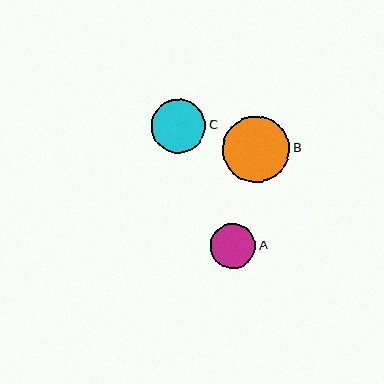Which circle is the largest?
Circle B is the largest with a size of approximately 67 pixels.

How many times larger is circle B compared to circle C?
Circle B is approximately 1.2 times the size of circle C.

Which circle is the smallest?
Circle A is the smallest with a size of approximately 45 pixels.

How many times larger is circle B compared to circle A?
Circle B is approximately 1.5 times the size of circle A.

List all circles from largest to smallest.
From largest to smallest: B, C, A.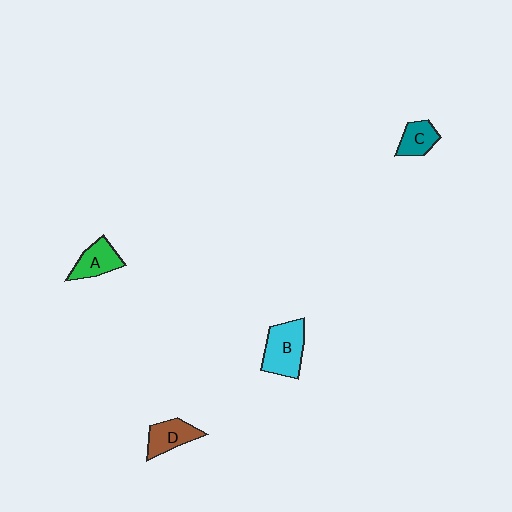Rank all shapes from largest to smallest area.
From largest to smallest: B (cyan), D (brown), A (green), C (teal).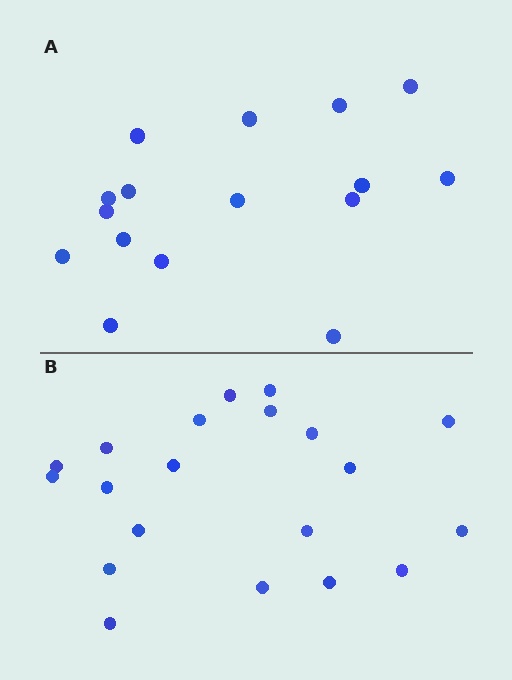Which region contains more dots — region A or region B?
Region B (the bottom region) has more dots.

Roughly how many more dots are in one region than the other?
Region B has about 4 more dots than region A.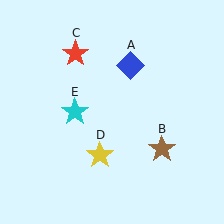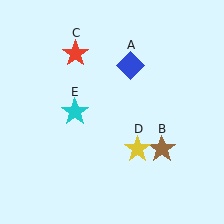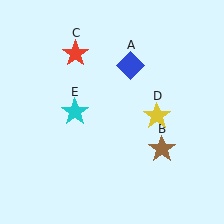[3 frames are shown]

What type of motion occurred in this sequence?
The yellow star (object D) rotated counterclockwise around the center of the scene.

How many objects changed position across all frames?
1 object changed position: yellow star (object D).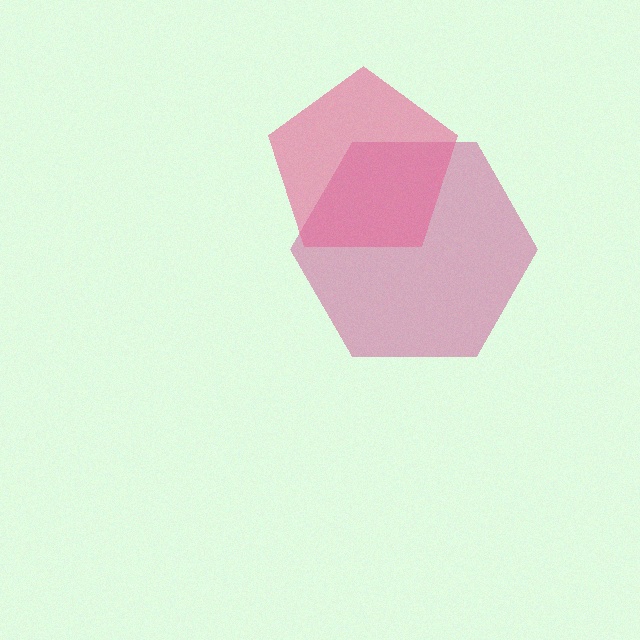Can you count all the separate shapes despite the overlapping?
Yes, there are 2 separate shapes.